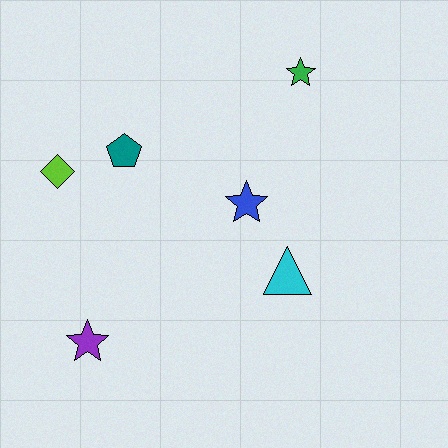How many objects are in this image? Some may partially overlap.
There are 6 objects.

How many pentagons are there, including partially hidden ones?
There is 1 pentagon.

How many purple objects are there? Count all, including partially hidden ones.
There is 1 purple object.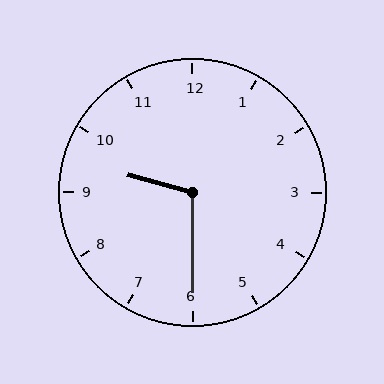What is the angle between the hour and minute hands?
Approximately 105 degrees.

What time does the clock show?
9:30.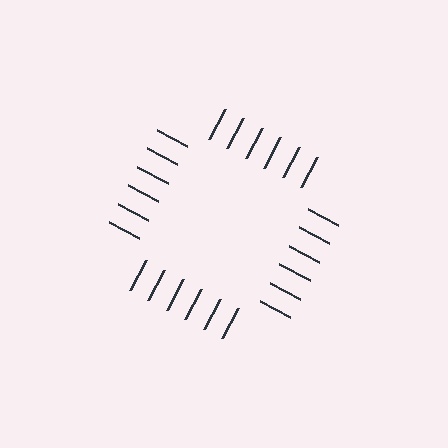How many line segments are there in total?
24 — 6 along each of the 4 edges.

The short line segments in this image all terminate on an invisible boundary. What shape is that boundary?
An illusory square — the line segments terminate on its edges but no continuous stroke is drawn.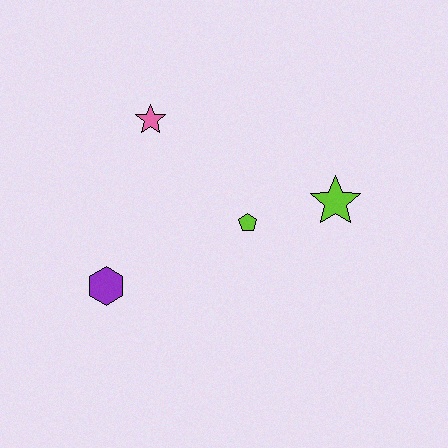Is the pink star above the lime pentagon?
Yes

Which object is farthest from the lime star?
The purple hexagon is farthest from the lime star.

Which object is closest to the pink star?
The lime pentagon is closest to the pink star.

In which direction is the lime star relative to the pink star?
The lime star is to the right of the pink star.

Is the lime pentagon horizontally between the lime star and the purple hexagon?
Yes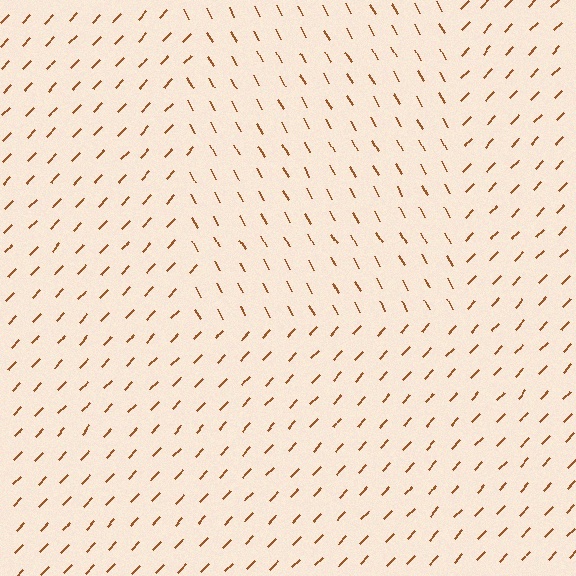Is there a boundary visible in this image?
Yes, there is a texture boundary formed by a change in line orientation.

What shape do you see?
I see a rectangle.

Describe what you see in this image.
The image is filled with small brown line segments. A rectangle region in the image has lines oriented differently from the surrounding lines, creating a visible texture boundary.